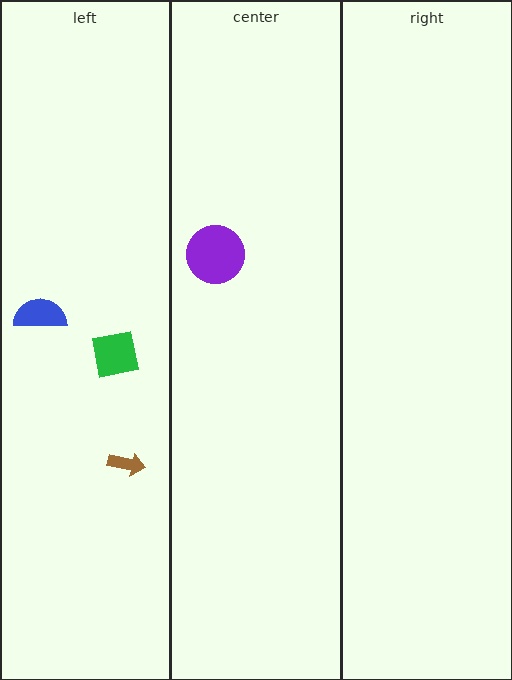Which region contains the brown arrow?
The left region.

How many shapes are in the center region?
1.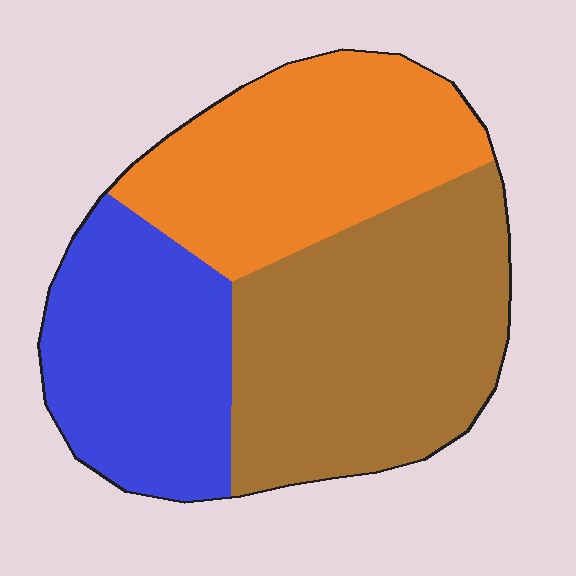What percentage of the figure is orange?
Orange takes up about one third (1/3) of the figure.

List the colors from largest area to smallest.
From largest to smallest: brown, orange, blue.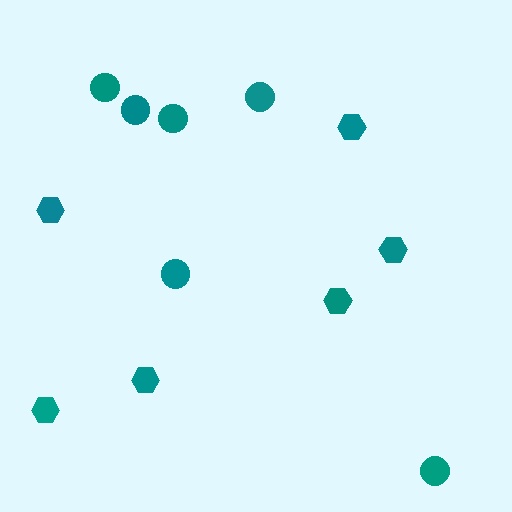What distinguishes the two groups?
There are 2 groups: one group of hexagons (6) and one group of circles (6).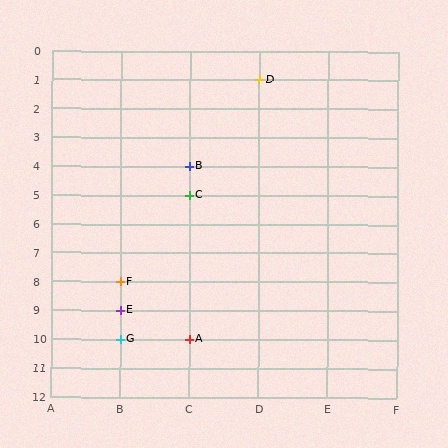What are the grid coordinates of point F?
Point F is at grid coordinates (B, 8).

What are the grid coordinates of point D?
Point D is at grid coordinates (D, 1).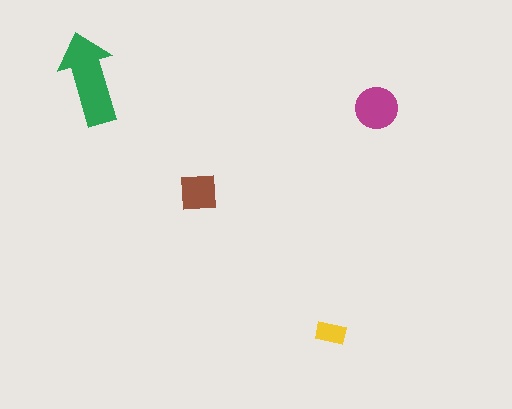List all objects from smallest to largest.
The yellow rectangle, the brown square, the magenta circle, the green arrow.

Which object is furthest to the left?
The green arrow is leftmost.